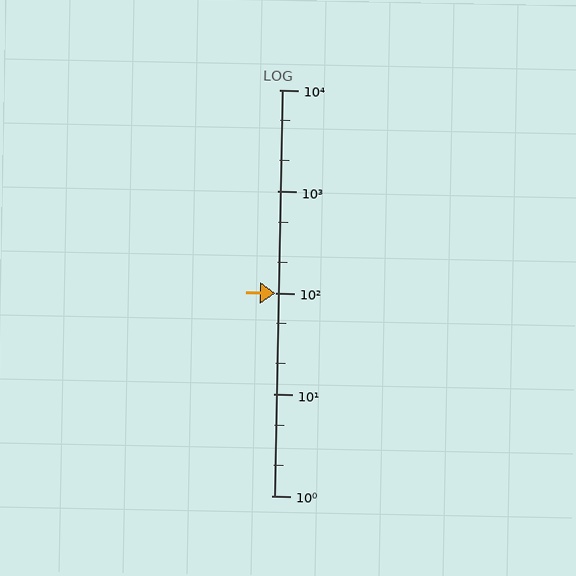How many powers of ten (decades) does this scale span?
The scale spans 4 decades, from 1 to 10000.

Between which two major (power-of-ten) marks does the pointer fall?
The pointer is between 100 and 1000.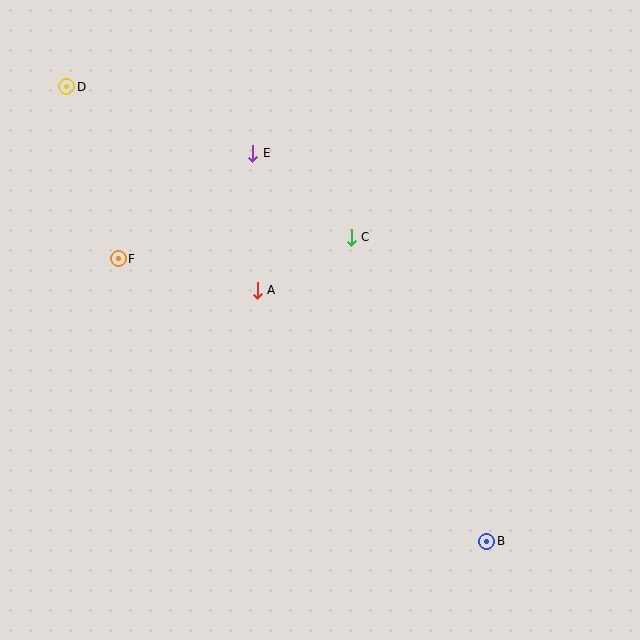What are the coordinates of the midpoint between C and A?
The midpoint between C and A is at (304, 264).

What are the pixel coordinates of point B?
Point B is at (487, 541).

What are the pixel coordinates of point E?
Point E is at (253, 153).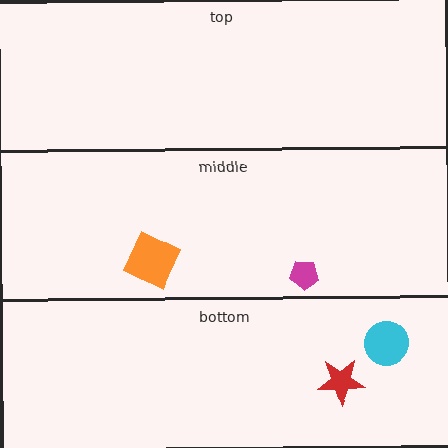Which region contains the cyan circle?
The bottom region.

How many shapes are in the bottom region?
2.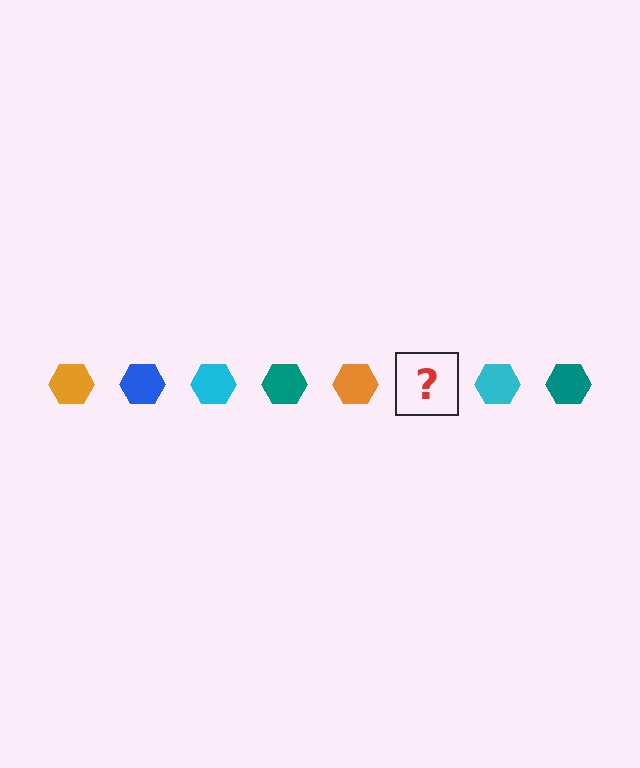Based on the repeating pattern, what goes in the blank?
The blank should be a blue hexagon.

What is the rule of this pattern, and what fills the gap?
The rule is that the pattern cycles through orange, blue, cyan, teal hexagons. The gap should be filled with a blue hexagon.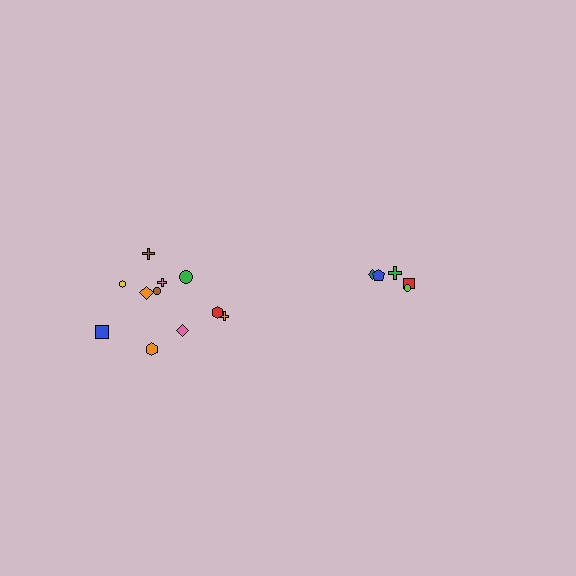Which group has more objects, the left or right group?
The left group.